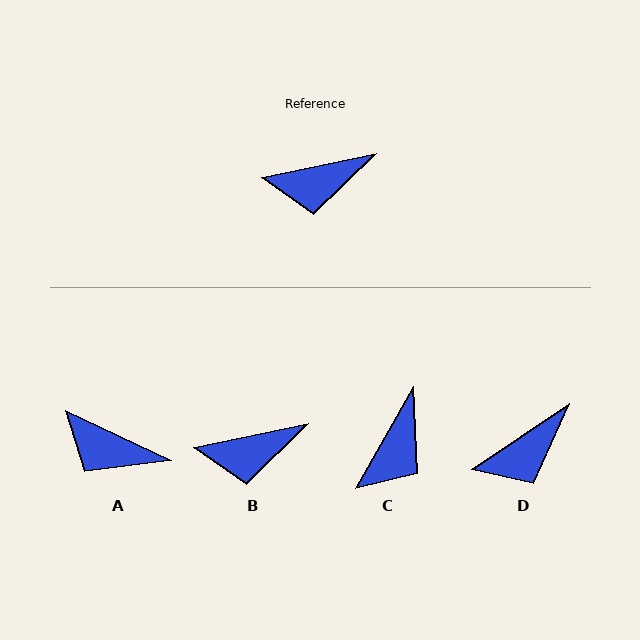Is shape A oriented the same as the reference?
No, it is off by about 38 degrees.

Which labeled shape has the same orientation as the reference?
B.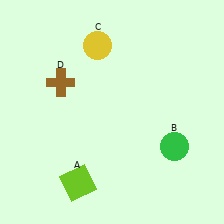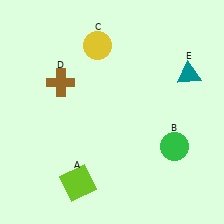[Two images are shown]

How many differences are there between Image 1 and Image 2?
There is 1 difference between the two images.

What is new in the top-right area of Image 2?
A teal triangle (E) was added in the top-right area of Image 2.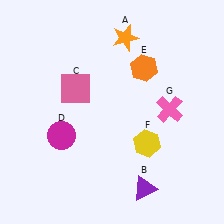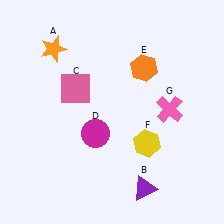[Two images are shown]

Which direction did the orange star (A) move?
The orange star (A) moved left.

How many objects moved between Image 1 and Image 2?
2 objects moved between the two images.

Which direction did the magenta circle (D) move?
The magenta circle (D) moved right.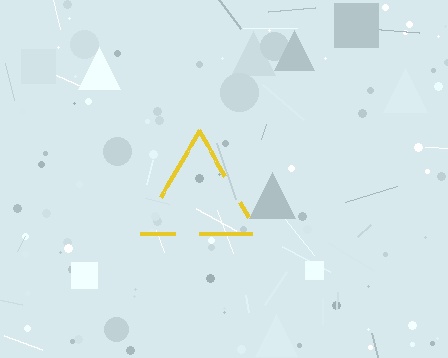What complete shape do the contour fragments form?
The contour fragments form a triangle.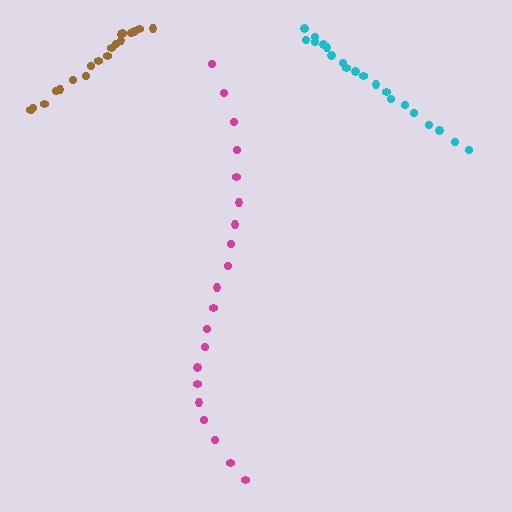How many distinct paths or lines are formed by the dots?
There are 3 distinct paths.